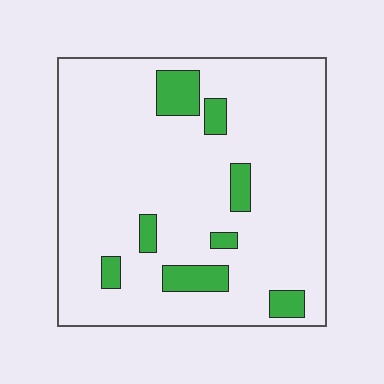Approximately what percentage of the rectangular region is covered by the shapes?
Approximately 10%.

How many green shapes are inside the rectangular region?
8.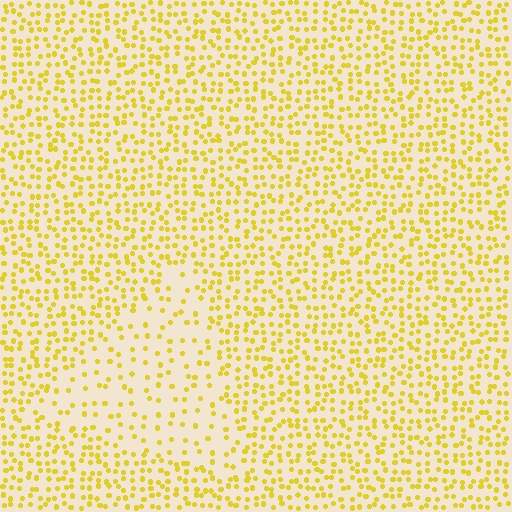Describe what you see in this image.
The image contains small yellow elements arranged at two different densities. A triangle-shaped region is visible where the elements are less densely packed than the surrounding area.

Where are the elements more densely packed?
The elements are more densely packed outside the triangle boundary.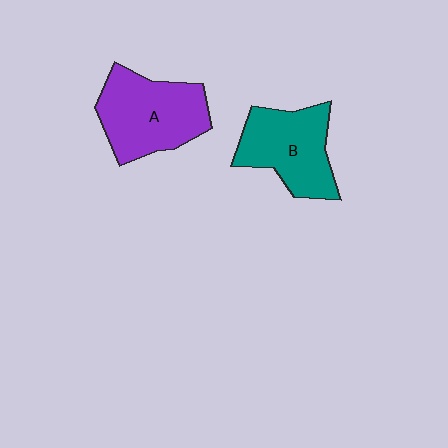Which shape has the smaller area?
Shape B (teal).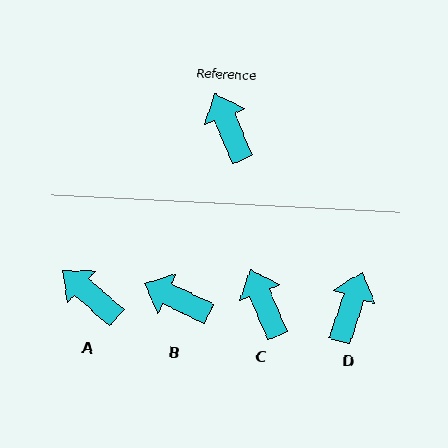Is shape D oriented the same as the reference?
No, it is off by about 41 degrees.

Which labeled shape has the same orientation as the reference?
C.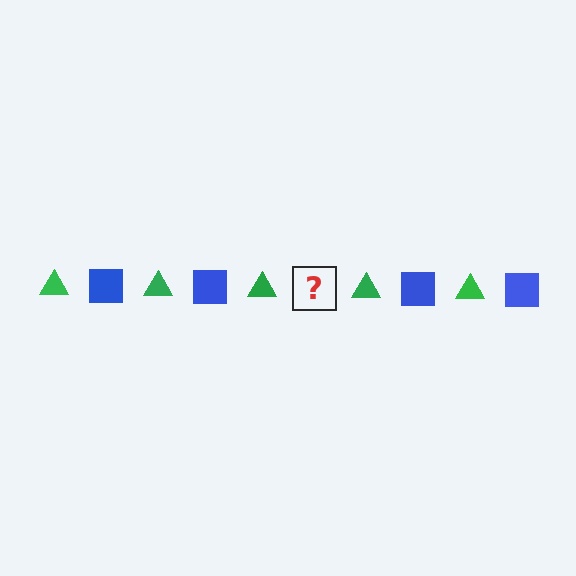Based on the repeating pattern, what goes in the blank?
The blank should be a blue square.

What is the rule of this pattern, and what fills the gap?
The rule is that the pattern alternates between green triangle and blue square. The gap should be filled with a blue square.